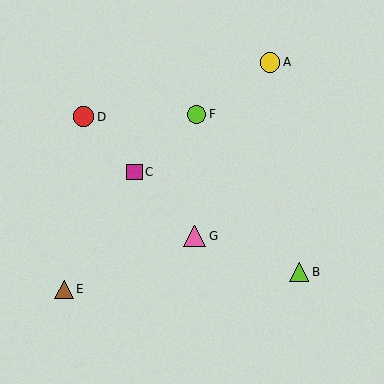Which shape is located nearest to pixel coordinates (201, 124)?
The lime circle (labeled F) at (197, 114) is nearest to that location.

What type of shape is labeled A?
Shape A is a yellow circle.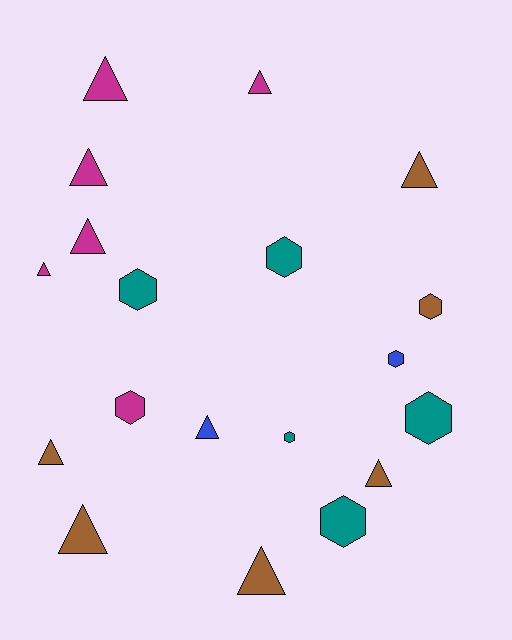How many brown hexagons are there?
There is 1 brown hexagon.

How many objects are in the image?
There are 19 objects.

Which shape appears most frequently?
Triangle, with 11 objects.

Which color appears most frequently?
Brown, with 6 objects.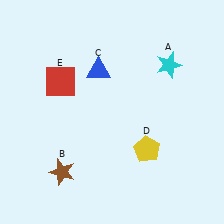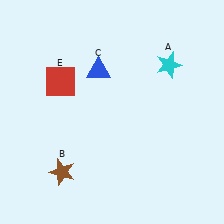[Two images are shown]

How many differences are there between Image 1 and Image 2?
There is 1 difference between the two images.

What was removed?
The yellow pentagon (D) was removed in Image 2.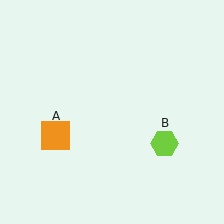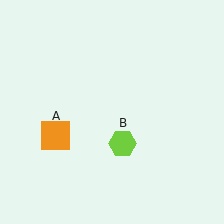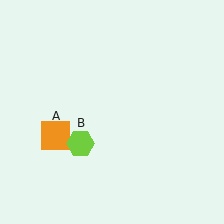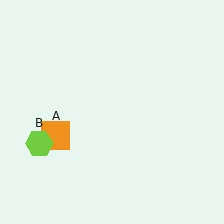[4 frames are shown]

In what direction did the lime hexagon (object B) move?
The lime hexagon (object B) moved left.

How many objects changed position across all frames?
1 object changed position: lime hexagon (object B).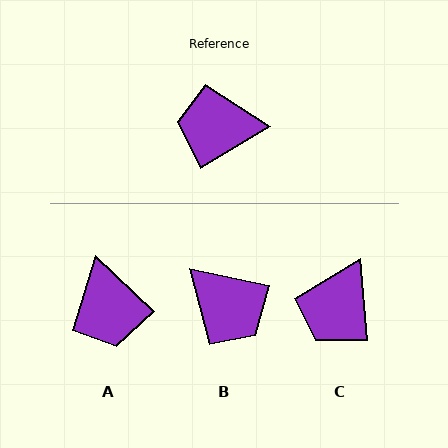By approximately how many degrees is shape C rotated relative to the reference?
Approximately 64 degrees counter-clockwise.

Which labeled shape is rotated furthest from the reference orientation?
B, about 137 degrees away.